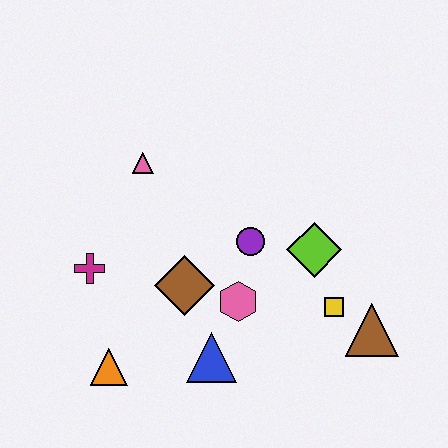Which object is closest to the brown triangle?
The yellow square is closest to the brown triangle.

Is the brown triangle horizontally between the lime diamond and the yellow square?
No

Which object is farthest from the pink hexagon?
The pink triangle is farthest from the pink hexagon.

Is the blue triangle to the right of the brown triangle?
No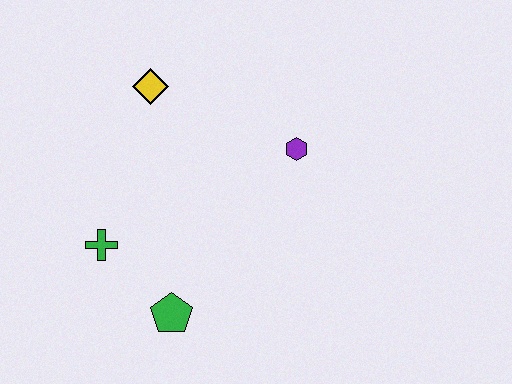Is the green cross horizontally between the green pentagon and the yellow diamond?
No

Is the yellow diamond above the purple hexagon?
Yes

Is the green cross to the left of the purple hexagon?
Yes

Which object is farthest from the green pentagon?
The yellow diamond is farthest from the green pentagon.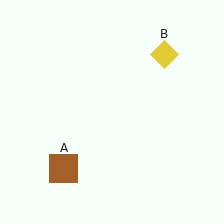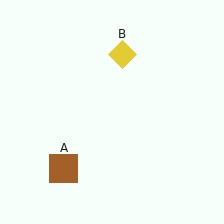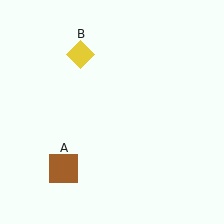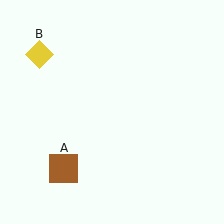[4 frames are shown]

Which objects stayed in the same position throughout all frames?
Brown square (object A) remained stationary.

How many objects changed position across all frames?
1 object changed position: yellow diamond (object B).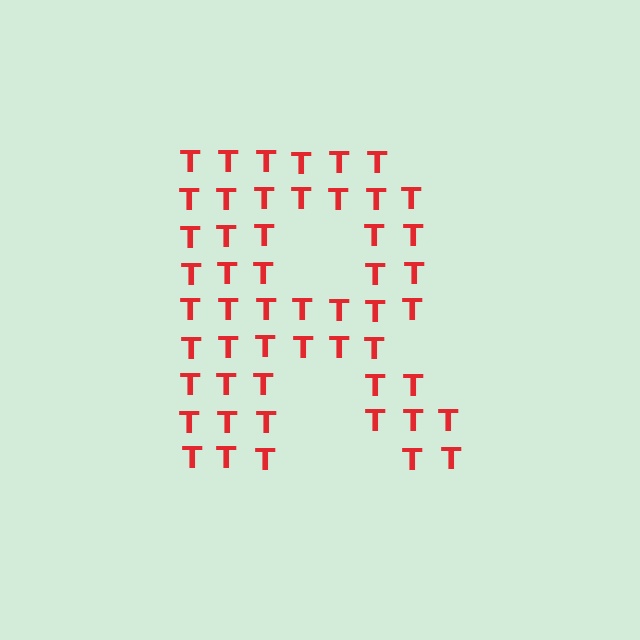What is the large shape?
The large shape is the letter R.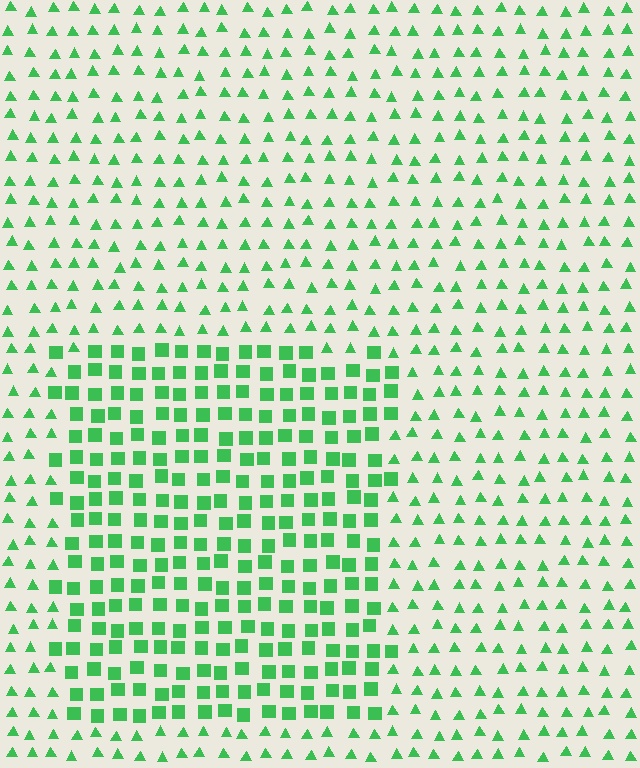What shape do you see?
I see a rectangle.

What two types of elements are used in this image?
The image uses squares inside the rectangle region and triangles outside it.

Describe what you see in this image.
The image is filled with small green elements arranged in a uniform grid. A rectangle-shaped region contains squares, while the surrounding area contains triangles. The boundary is defined purely by the change in element shape.